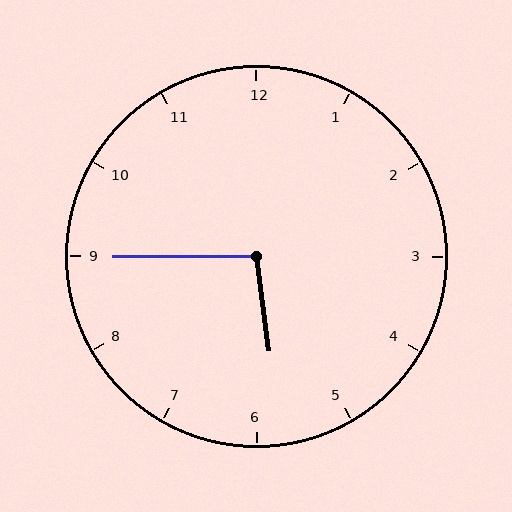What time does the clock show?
5:45.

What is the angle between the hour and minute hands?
Approximately 98 degrees.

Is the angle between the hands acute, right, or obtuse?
It is obtuse.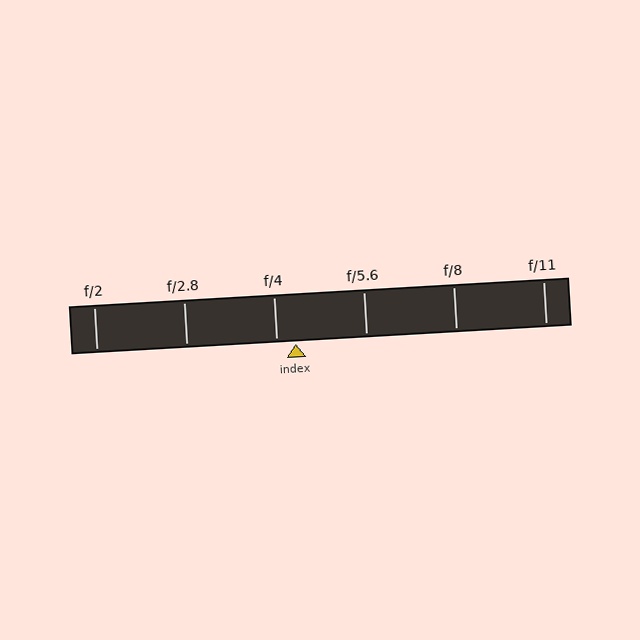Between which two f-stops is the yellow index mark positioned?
The index mark is between f/4 and f/5.6.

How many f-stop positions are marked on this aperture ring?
There are 6 f-stop positions marked.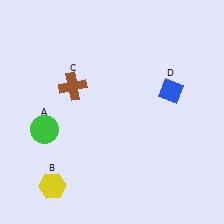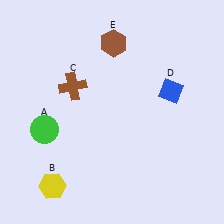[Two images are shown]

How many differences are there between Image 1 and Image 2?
There is 1 difference between the two images.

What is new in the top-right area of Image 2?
A brown hexagon (E) was added in the top-right area of Image 2.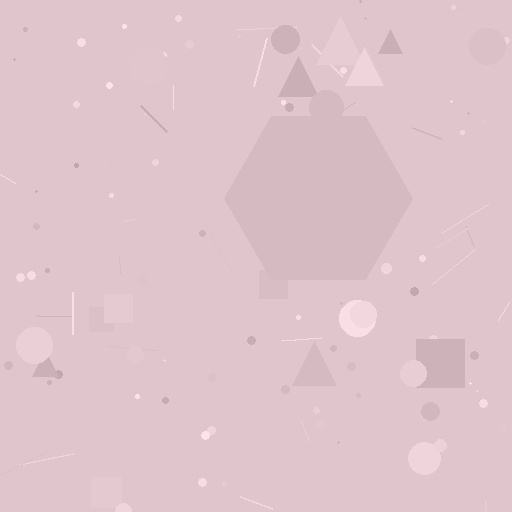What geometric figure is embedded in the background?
A hexagon is embedded in the background.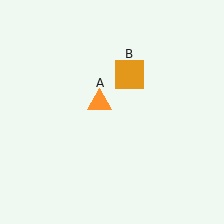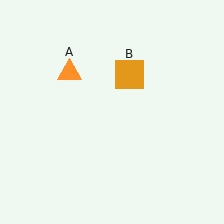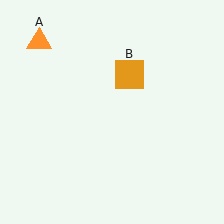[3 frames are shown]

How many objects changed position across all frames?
1 object changed position: orange triangle (object A).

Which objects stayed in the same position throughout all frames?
Orange square (object B) remained stationary.